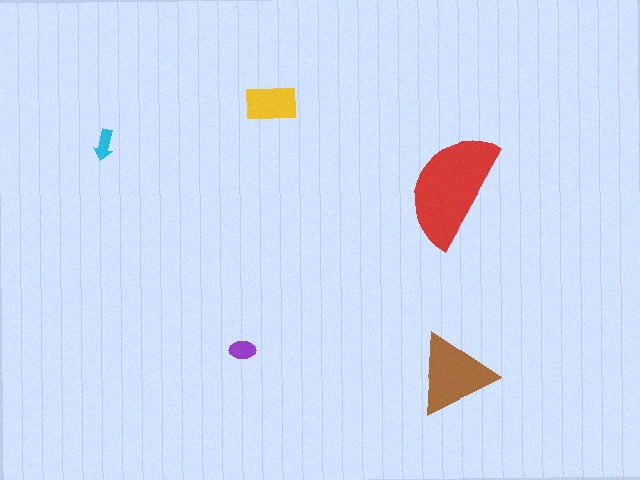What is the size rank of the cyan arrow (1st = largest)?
5th.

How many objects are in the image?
There are 5 objects in the image.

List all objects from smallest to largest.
The cyan arrow, the purple ellipse, the yellow rectangle, the brown triangle, the red semicircle.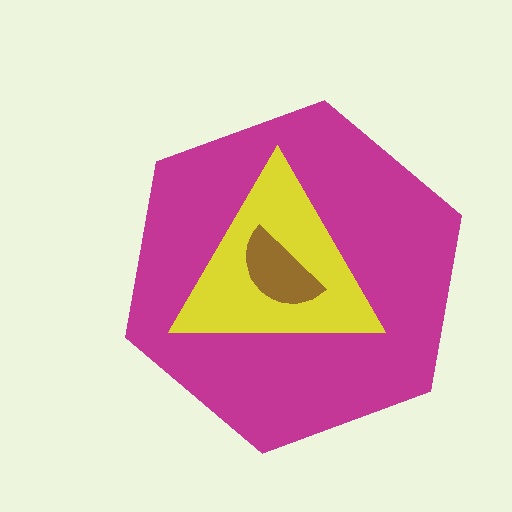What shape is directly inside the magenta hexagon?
The yellow triangle.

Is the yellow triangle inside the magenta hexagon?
Yes.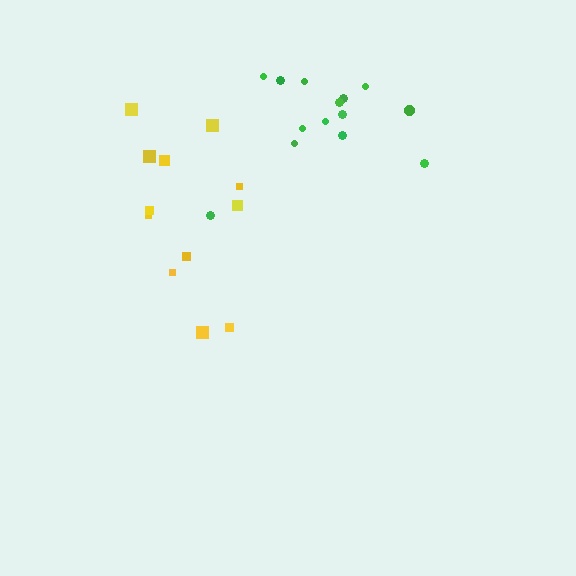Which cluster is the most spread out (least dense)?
Yellow.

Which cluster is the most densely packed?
Green.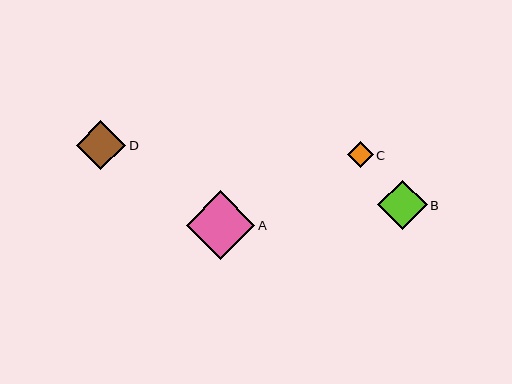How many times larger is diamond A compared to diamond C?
Diamond A is approximately 2.6 times the size of diamond C.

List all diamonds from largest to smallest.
From largest to smallest: A, B, D, C.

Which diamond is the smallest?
Diamond C is the smallest with a size of approximately 26 pixels.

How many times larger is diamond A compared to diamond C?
Diamond A is approximately 2.6 times the size of diamond C.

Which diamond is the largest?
Diamond A is the largest with a size of approximately 69 pixels.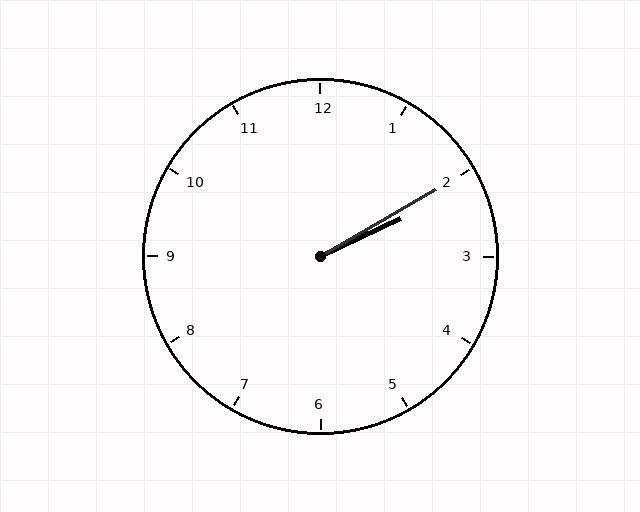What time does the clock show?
2:10.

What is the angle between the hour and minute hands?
Approximately 5 degrees.